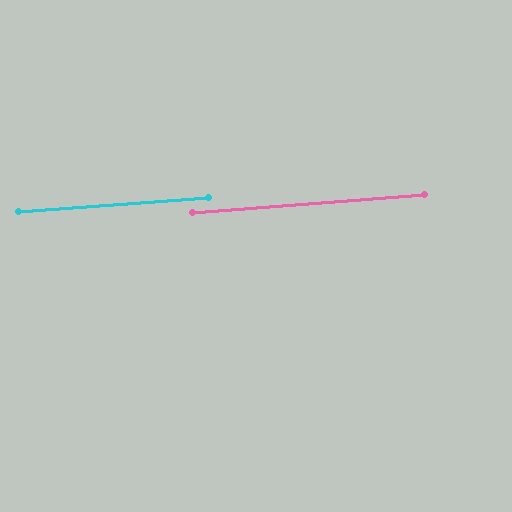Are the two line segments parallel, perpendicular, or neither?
Parallel — their directions differ by only 0.1°.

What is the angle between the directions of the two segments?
Approximately 0 degrees.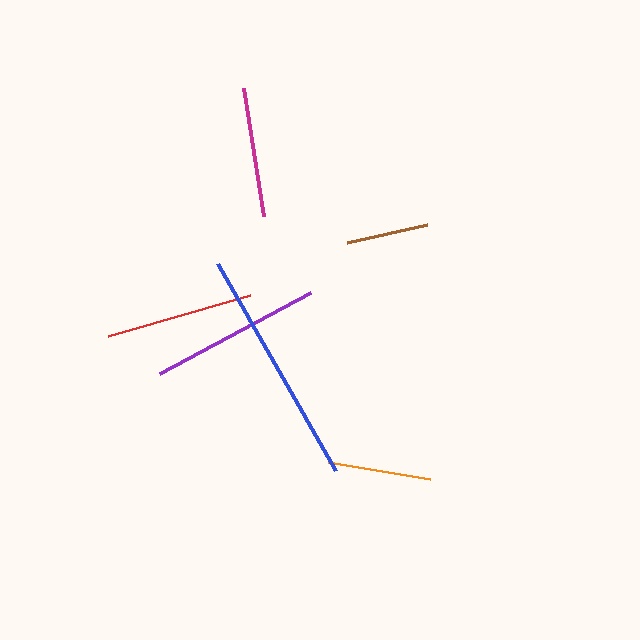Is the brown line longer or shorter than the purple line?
The purple line is longer than the brown line.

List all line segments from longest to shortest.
From longest to shortest: blue, purple, red, magenta, orange, brown.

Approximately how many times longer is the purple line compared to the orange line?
The purple line is approximately 1.7 times the length of the orange line.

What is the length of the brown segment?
The brown segment is approximately 82 pixels long.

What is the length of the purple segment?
The purple segment is approximately 172 pixels long.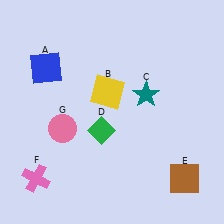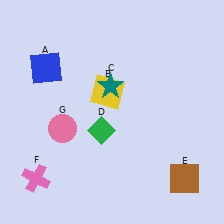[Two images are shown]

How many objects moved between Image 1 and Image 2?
1 object moved between the two images.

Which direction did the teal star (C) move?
The teal star (C) moved left.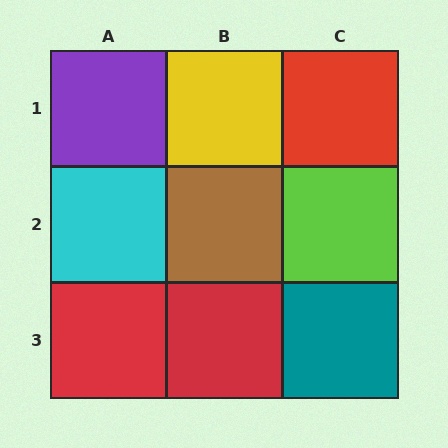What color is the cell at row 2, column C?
Lime.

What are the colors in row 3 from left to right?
Red, red, teal.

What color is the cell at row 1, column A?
Purple.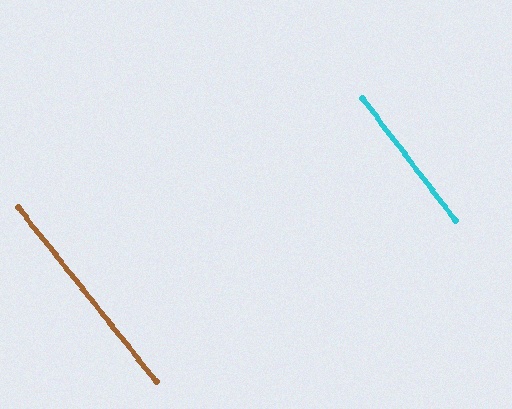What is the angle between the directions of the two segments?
Approximately 1 degree.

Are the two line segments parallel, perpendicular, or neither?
Parallel — their directions differ by only 1.5°.